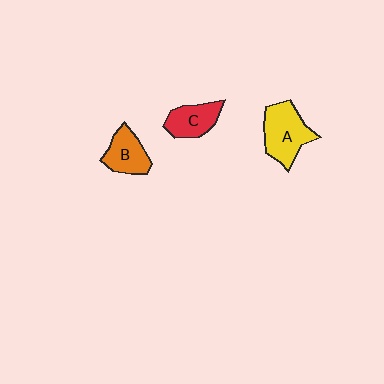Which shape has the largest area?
Shape A (yellow).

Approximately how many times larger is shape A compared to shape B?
Approximately 1.4 times.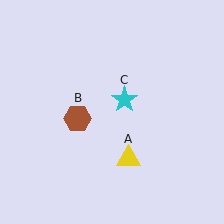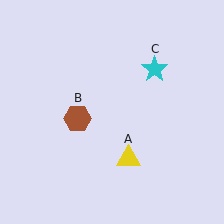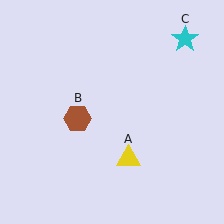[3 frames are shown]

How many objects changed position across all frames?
1 object changed position: cyan star (object C).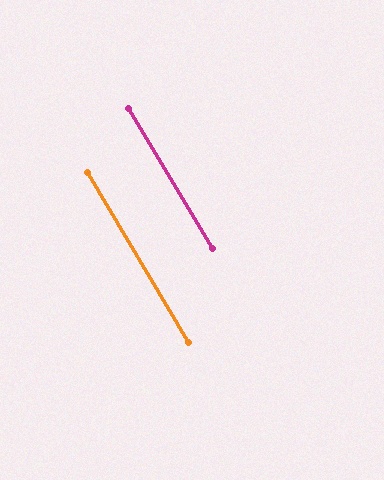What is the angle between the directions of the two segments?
Approximately 0 degrees.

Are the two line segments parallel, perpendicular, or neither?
Parallel — their directions differ by only 0.4°.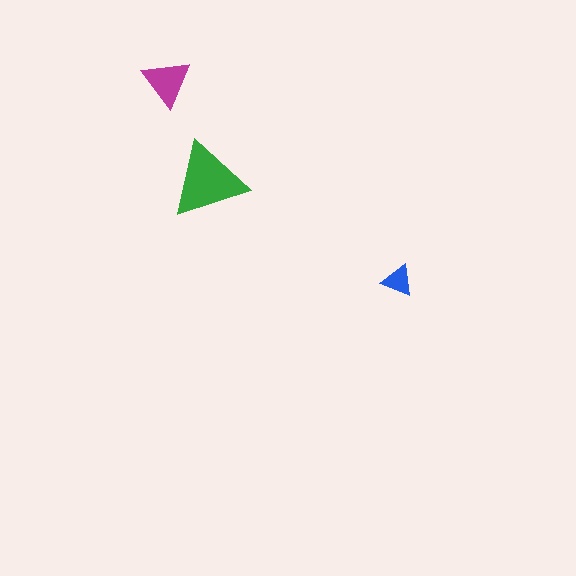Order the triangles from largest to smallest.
the green one, the magenta one, the blue one.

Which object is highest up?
The magenta triangle is topmost.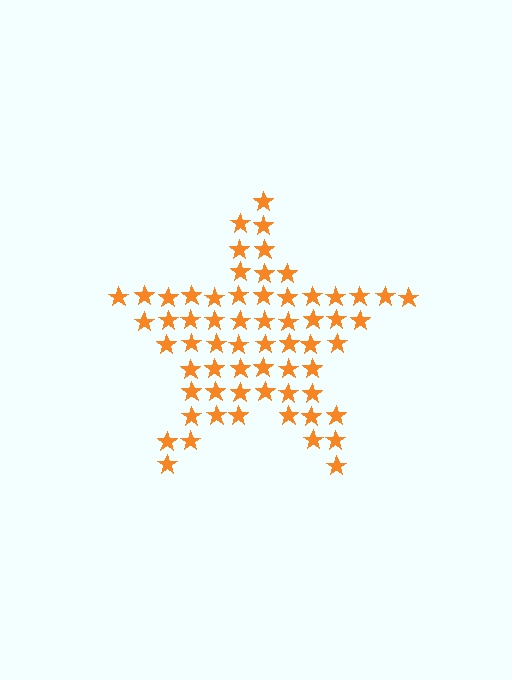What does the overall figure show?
The overall figure shows a star.